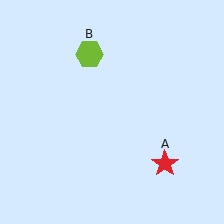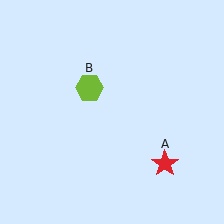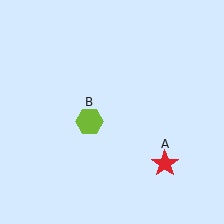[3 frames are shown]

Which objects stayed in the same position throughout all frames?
Red star (object A) remained stationary.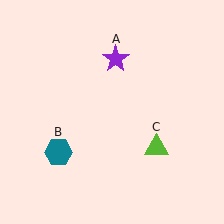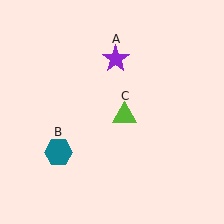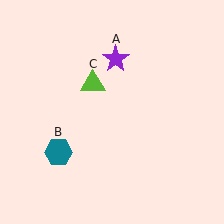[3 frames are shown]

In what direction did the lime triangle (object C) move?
The lime triangle (object C) moved up and to the left.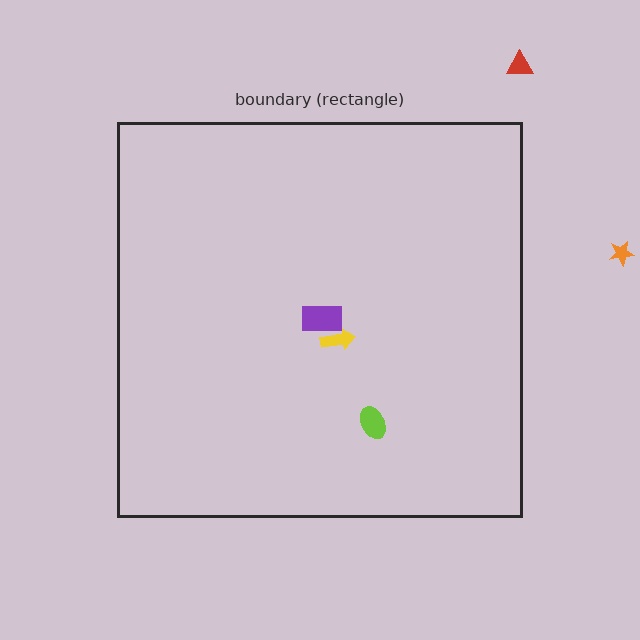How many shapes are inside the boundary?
3 inside, 2 outside.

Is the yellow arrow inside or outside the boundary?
Inside.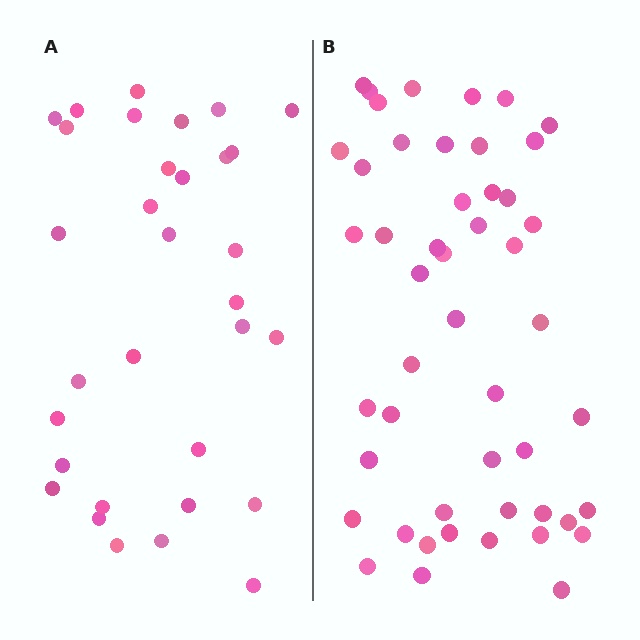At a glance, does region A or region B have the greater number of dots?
Region B (the right region) has more dots.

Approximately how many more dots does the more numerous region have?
Region B has approximately 15 more dots than region A.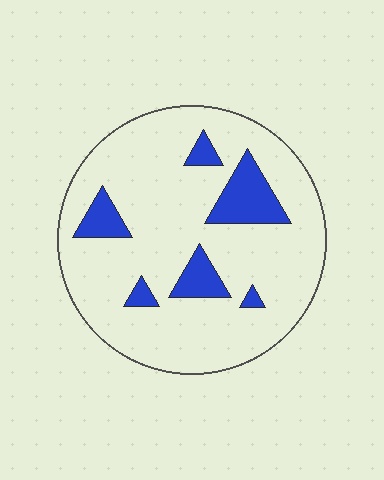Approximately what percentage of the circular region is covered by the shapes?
Approximately 15%.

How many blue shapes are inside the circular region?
6.